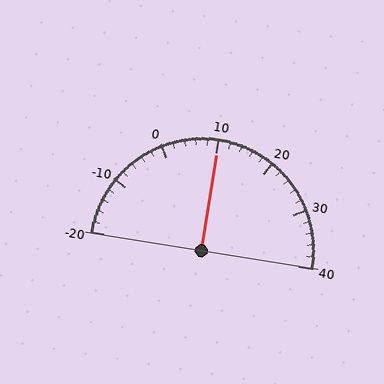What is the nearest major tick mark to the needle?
The nearest major tick mark is 10.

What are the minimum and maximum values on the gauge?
The gauge ranges from -20 to 40.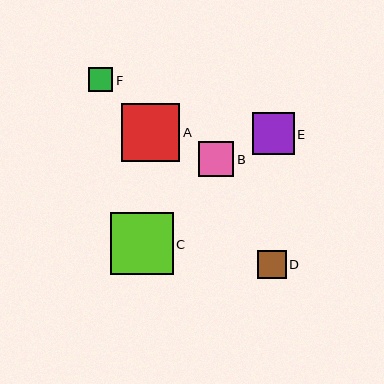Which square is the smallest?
Square F is the smallest with a size of approximately 24 pixels.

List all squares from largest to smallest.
From largest to smallest: C, A, E, B, D, F.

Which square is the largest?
Square C is the largest with a size of approximately 63 pixels.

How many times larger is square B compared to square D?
Square B is approximately 1.3 times the size of square D.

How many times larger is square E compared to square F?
Square E is approximately 1.8 times the size of square F.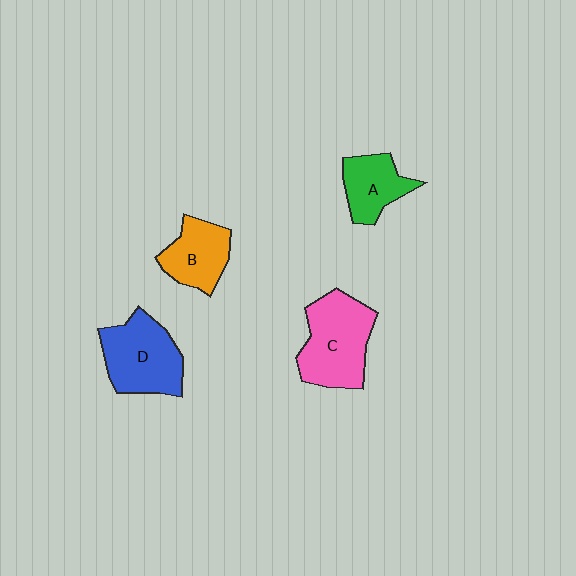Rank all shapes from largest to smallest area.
From largest to smallest: C (pink), D (blue), B (orange), A (green).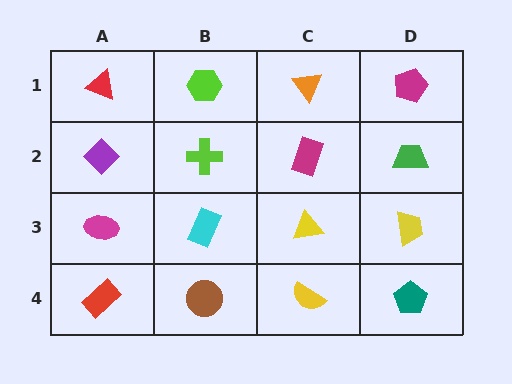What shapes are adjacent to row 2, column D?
A magenta pentagon (row 1, column D), a yellow trapezoid (row 3, column D), a magenta rectangle (row 2, column C).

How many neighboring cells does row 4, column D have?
2.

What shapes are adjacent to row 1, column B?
A lime cross (row 2, column B), a red triangle (row 1, column A), an orange triangle (row 1, column C).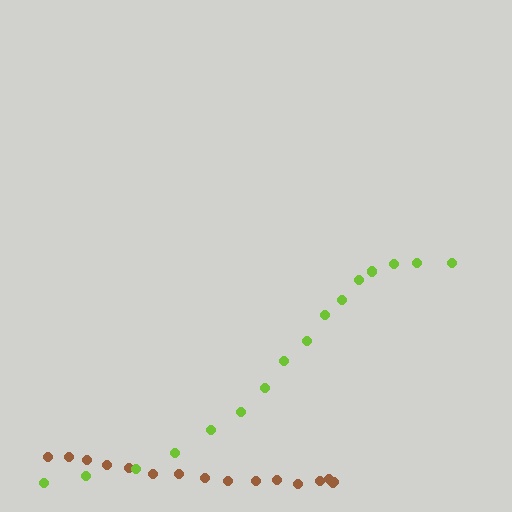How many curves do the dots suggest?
There are 2 distinct paths.